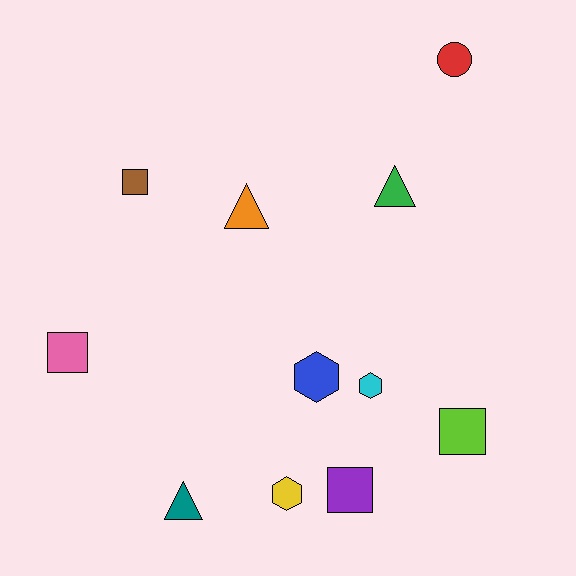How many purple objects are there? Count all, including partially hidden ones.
There is 1 purple object.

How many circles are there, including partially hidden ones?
There is 1 circle.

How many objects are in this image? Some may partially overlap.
There are 11 objects.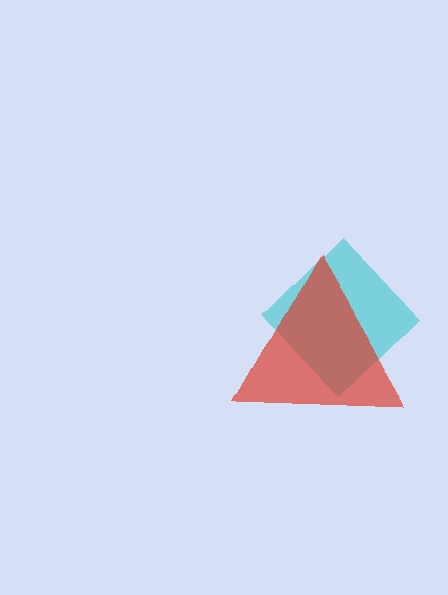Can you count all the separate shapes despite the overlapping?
Yes, there are 2 separate shapes.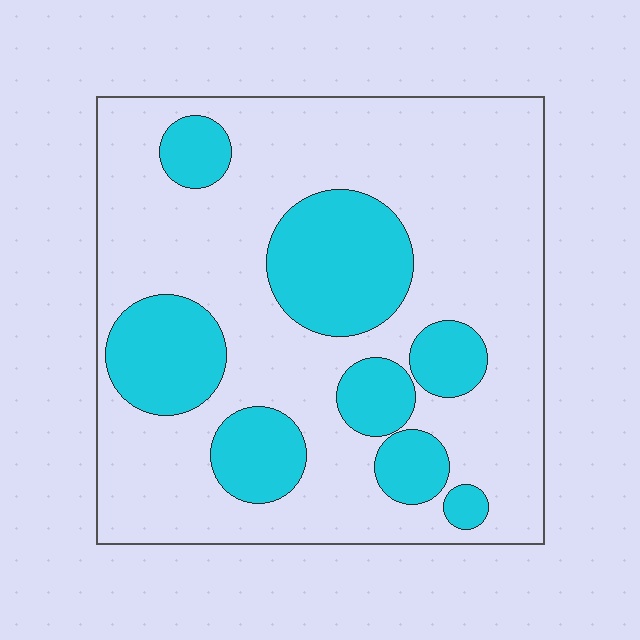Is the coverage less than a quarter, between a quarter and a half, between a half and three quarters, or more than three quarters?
Between a quarter and a half.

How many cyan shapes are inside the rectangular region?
8.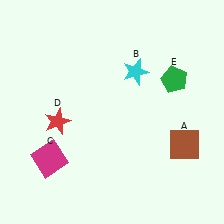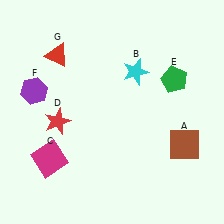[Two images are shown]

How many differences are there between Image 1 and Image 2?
There are 2 differences between the two images.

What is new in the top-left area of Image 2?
A red triangle (G) was added in the top-left area of Image 2.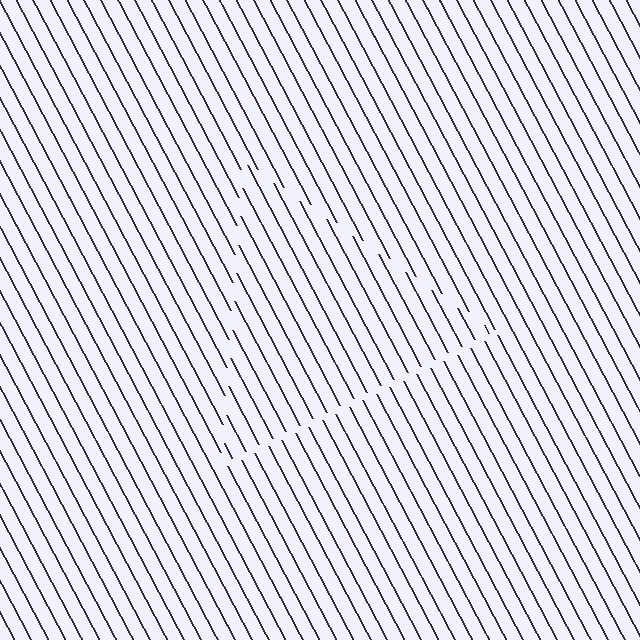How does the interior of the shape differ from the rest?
The interior of the shape contains the same grating, shifted by half a period — the contour is defined by the phase discontinuity where line-ends from the inner and outer gratings abut.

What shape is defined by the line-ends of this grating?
An illusory triangle. The interior of the shape contains the same grating, shifted by half a period — the contour is defined by the phase discontinuity where line-ends from the inner and outer gratings abut.